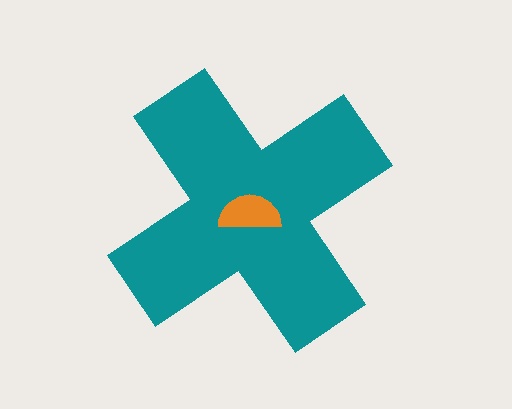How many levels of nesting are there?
2.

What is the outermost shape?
The teal cross.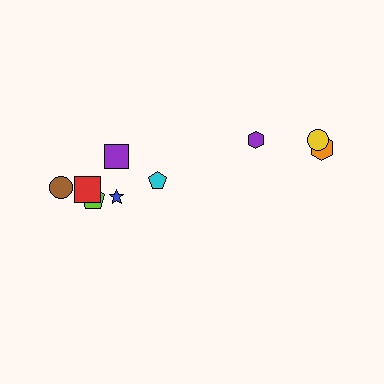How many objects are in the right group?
There are 3 objects.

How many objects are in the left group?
There are 6 objects.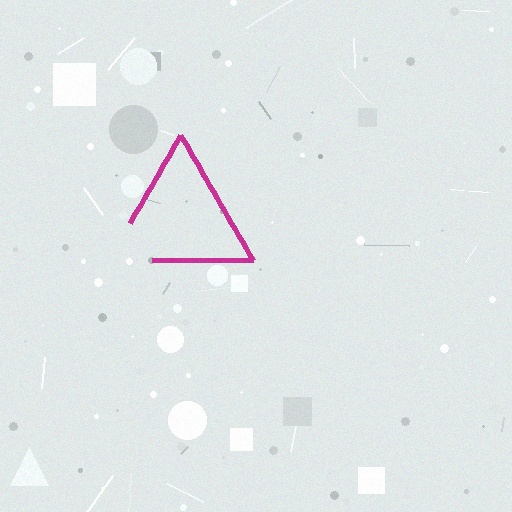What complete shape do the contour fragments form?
The contour fragments form a triangle.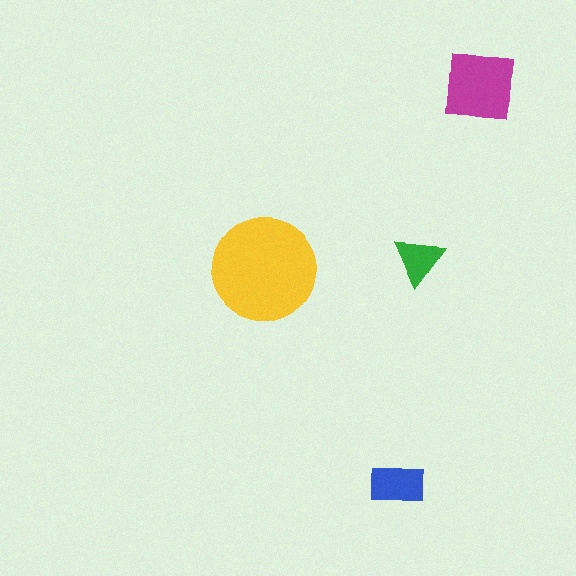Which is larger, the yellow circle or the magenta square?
The yellow circle.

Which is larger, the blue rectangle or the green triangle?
The blue rectangle.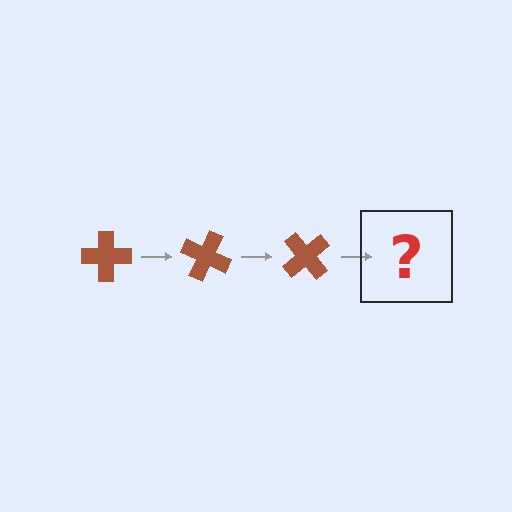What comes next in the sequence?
The next element should be a brown cross rotated 75 degrees.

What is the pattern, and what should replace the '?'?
The pattern is that the cross rotates 25 degrees each step. The '?' should be a brown cross rotated 75 degrees.